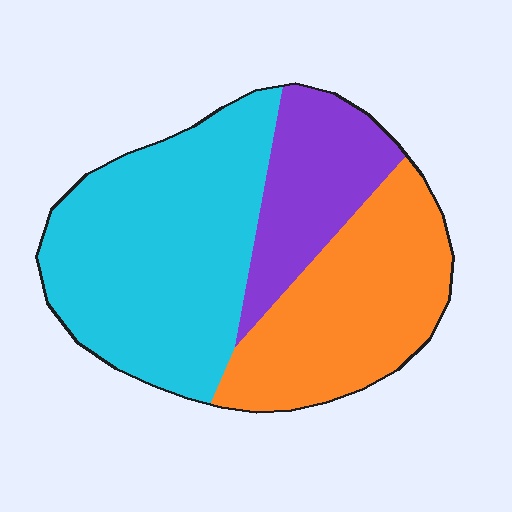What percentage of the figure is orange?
Orange covers about 35% of the figure.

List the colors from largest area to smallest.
From largest to smallest: cyan, orange, purple.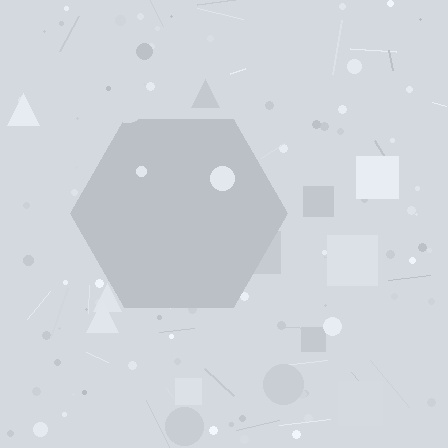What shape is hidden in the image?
A hexagon is hidden in the image.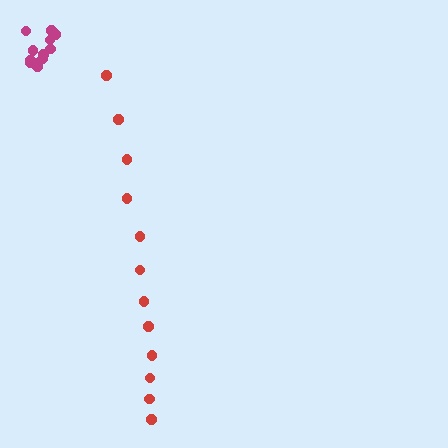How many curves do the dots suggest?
There are 2 distinct paths.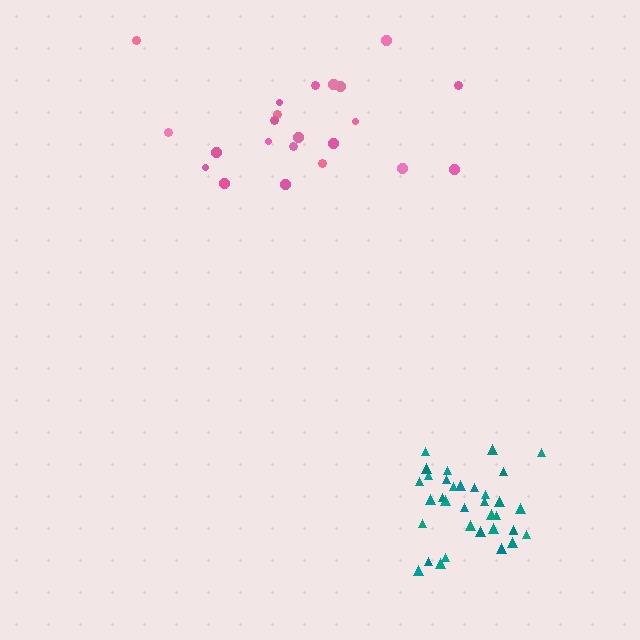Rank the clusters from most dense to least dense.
teal, pink.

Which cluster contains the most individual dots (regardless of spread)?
Teal (35).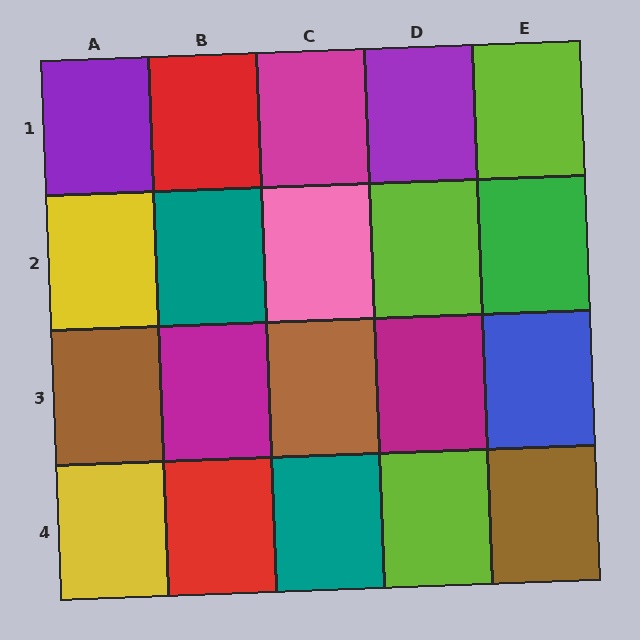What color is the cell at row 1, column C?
Magenta.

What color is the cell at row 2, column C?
Pink.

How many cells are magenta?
3 cells are magenta.